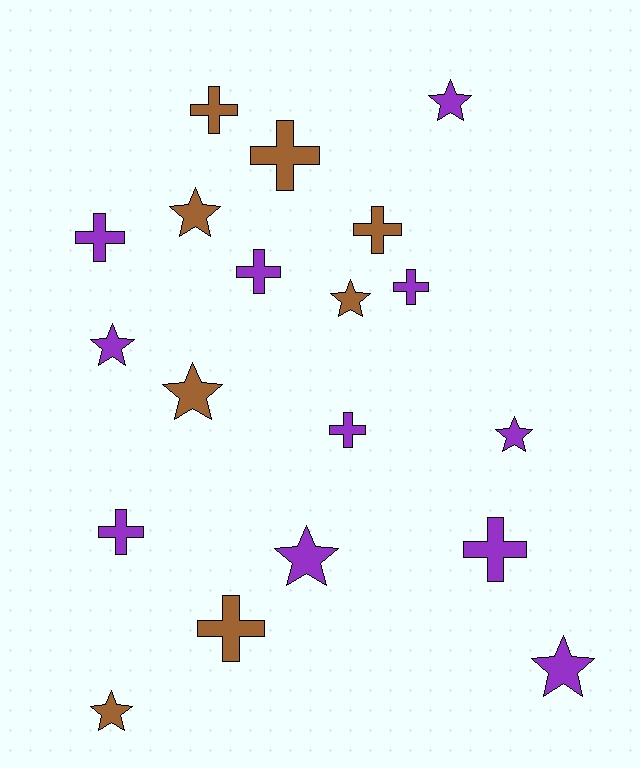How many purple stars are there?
There are 5 purple stars.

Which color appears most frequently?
Purple, with 11 objects.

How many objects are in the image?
There are 19 objects.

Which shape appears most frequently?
Cross, with 10 objects.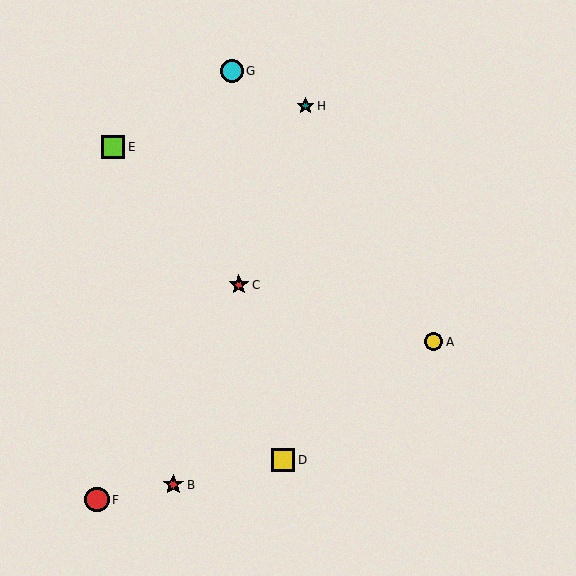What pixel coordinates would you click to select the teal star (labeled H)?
Click at (306, 106) to select the teal star H.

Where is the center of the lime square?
The center of the lime square is at (113, 147).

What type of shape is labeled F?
Shape F is a red circle.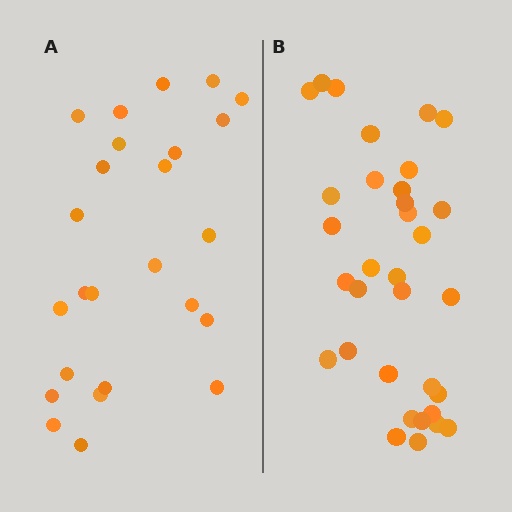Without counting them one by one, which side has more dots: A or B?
Region B (the right region) has more dots.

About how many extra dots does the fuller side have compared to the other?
Region B has roughly 8 or so more dots than region A.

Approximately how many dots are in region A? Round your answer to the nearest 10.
About 20 dots. (The exact count is 25, which rounds to 20.)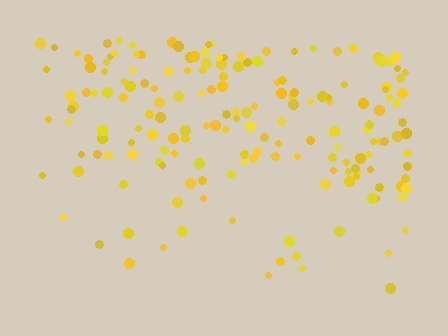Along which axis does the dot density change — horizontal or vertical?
Vertical.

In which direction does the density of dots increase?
From bottom to top, with the top side densest.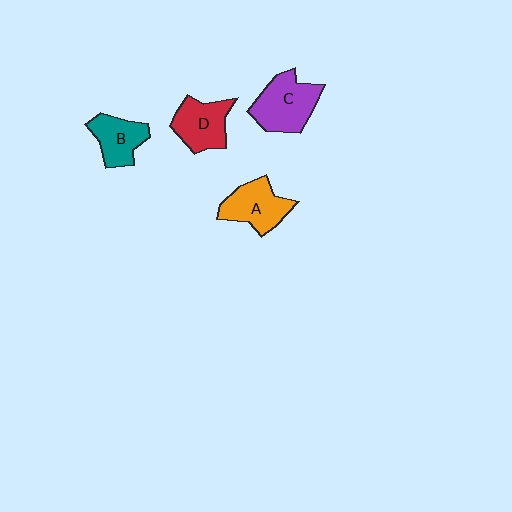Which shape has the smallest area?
Shape B (teal).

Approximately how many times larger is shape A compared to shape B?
Approximately 1.2 times.